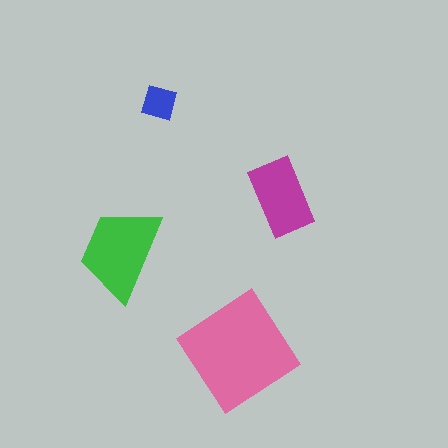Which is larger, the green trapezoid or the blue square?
The green trapezoid.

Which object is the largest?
The pink diamond.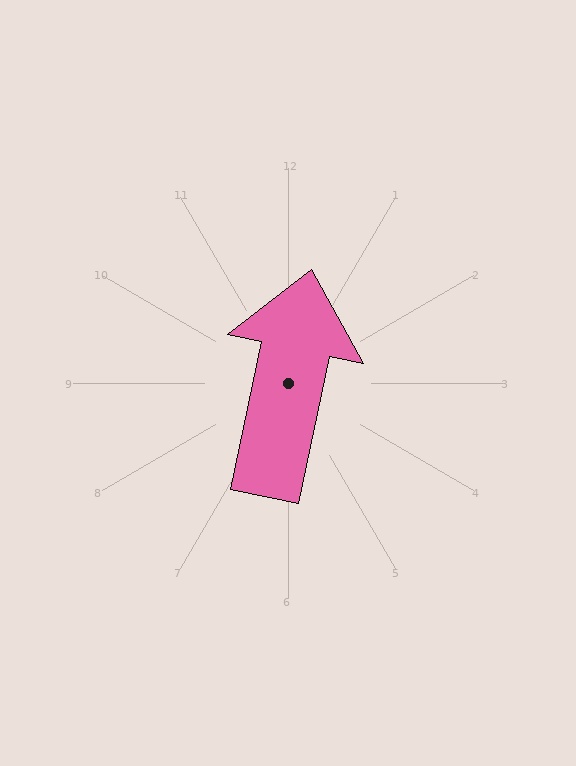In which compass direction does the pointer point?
North.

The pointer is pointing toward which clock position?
Roughly 12 o'clock.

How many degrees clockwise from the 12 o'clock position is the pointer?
Approximately 12 degrees.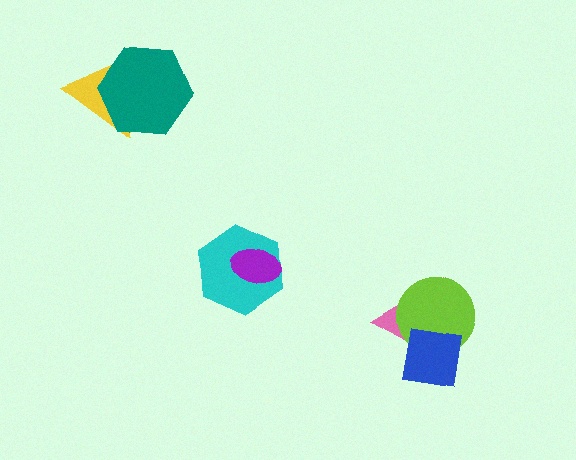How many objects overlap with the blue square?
2 objects overlap with the blue square.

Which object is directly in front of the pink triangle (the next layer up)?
The lime circle is directly in front of the pink triangle.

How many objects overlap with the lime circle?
2 objects overlap with the lime circle.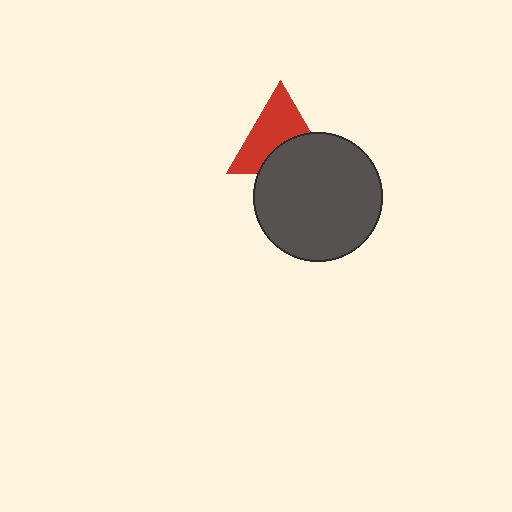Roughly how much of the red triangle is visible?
About half of it is visible (roughly 60%).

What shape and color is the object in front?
The object in front is a dark gray circle.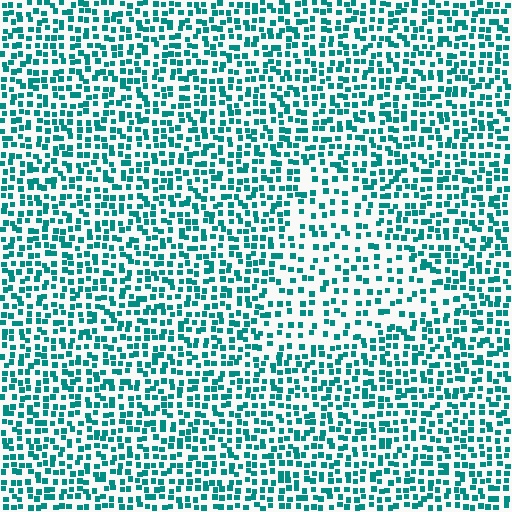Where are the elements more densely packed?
The elements are more densely packed outside the triangle boundary.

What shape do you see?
I see a triangle.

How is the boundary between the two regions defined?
The boundary is defined by a change in element density (approximately 1.7x ratio). All elements are the same color, size, and shape.